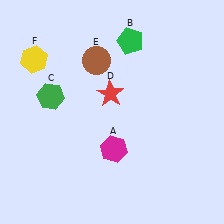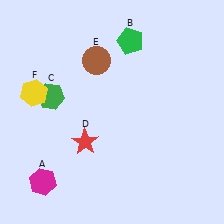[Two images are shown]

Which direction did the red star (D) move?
The red star (D) moved down.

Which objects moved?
The objects that moved are: the magenta hexagon (A), the red star (D), the yellow hexagon (F).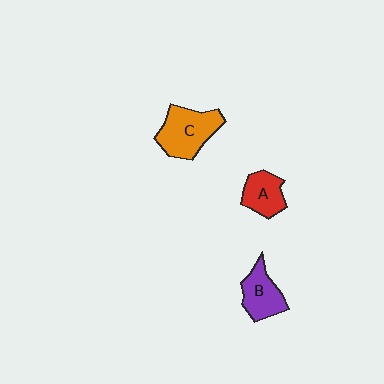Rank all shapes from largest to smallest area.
From largest to smallest: C (orange), B (purple), A (red).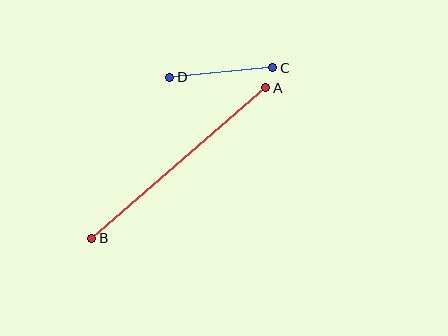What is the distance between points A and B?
The distance is approximately 230 pixels.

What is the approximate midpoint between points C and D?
The midpoint is at approximately (221, 72) pixels.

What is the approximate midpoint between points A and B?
The midpoint is at approximately (179, 163) pixels.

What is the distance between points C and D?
The distance is approximately 103 pixels.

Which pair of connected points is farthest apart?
Points A and B are farthest apart.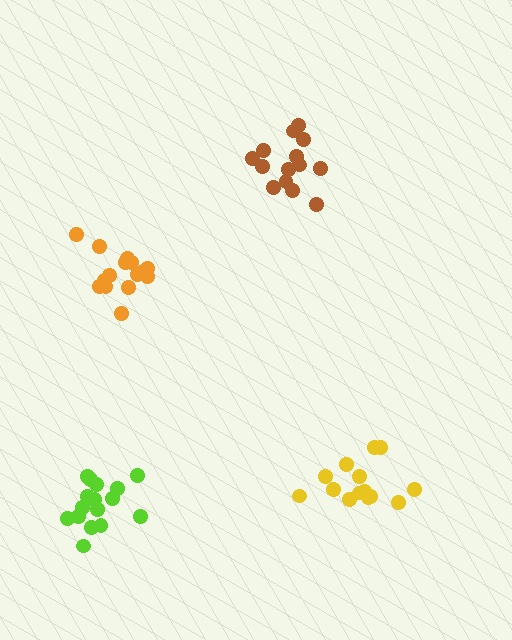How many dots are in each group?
Group 1: 14 dots, Group 2: 15 dots, Group 3: 16 dots, Group 4: 15 dots (60 total).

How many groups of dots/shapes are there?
There are 4 groups.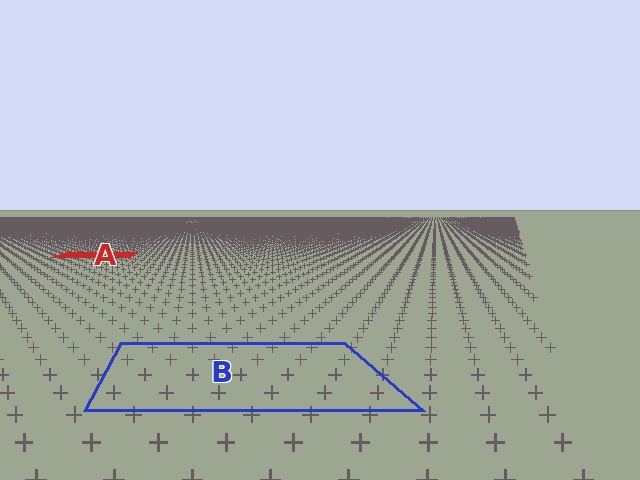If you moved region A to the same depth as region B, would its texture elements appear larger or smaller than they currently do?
They would appear larger. At a closer depth, the same texture elements are projected at a bigger on-screen size.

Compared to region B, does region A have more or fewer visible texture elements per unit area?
Region A has more texture elements per unit area — they are packed more densely because it is farther away.